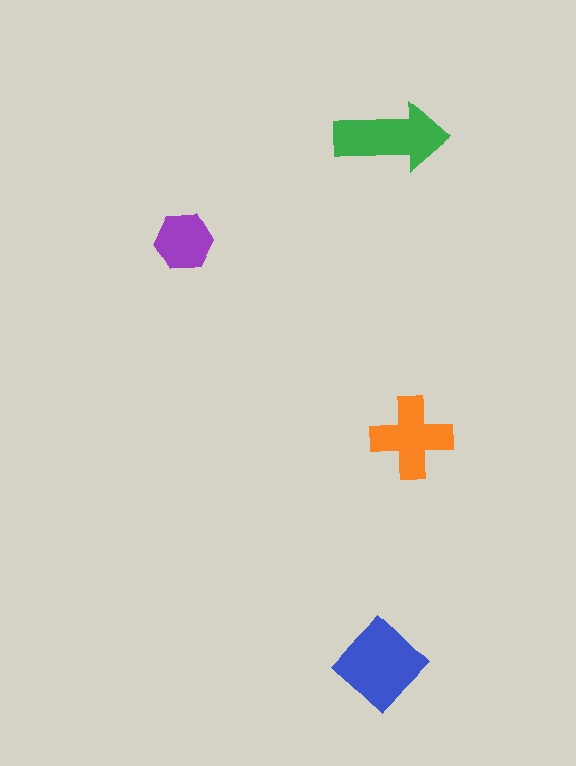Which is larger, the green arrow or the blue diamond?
The blue diamond.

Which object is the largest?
The blue diamond.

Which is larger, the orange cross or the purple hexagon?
The orange cross.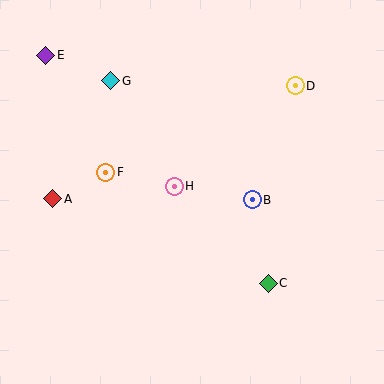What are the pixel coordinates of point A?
Point A is at (53, 199).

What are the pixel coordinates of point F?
Point F is at (106, 172).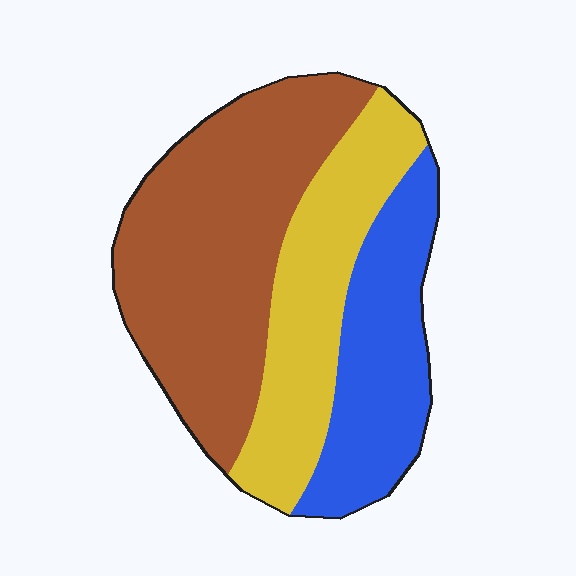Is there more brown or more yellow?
Brown.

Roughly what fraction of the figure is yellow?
Yellow takes up between a sixth and a third of the figure.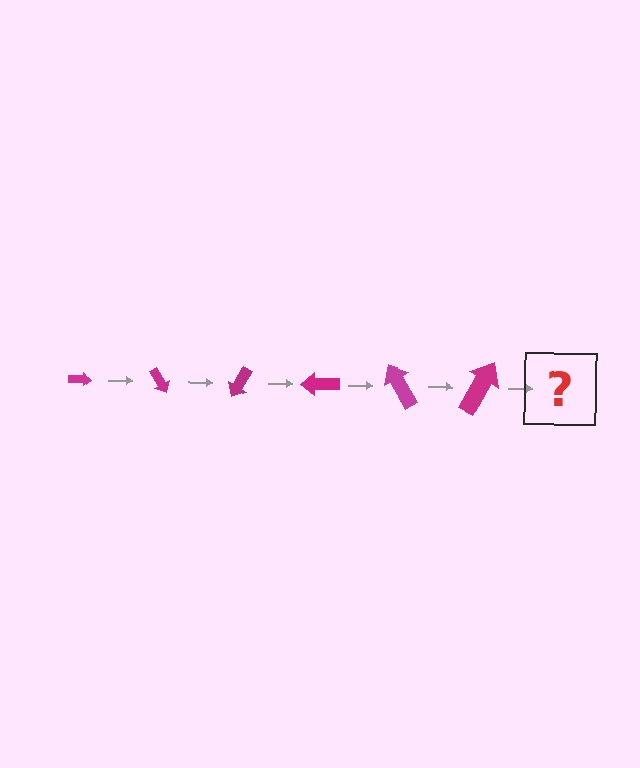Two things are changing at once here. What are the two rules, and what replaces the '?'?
The two rules are that the arrow grows larger each step and it rotates 60 degrees each step. The '?' should be an arrow, larger than the previous one and rotated 360 degrees from the start.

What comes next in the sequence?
The next element should be an arrow, larger than the previous one and rotated 360 degrees from the start.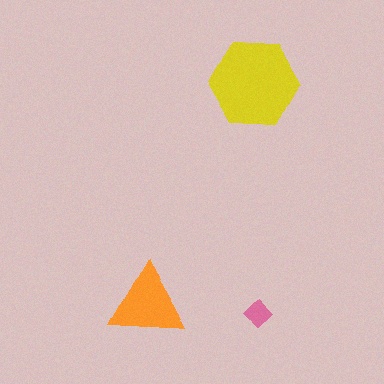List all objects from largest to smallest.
The yellow hexagon, the orange triangle, the pink diamond.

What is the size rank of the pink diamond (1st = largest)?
3rd.